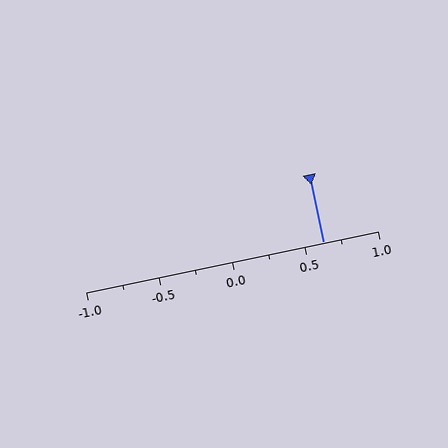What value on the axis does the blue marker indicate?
The marker indicates approximately 0.62.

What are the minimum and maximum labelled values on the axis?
The axis runs from -1.0 to 1.0.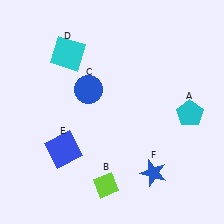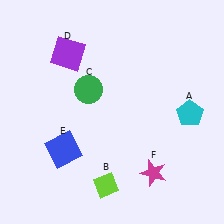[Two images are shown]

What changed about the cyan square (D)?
In Image 1, D is cyan. In Image 2, it changed to purple.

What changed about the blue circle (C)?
In Image 1, C is blue. In Image 2, it changed to green.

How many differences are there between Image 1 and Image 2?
There are 3 differences between the two images.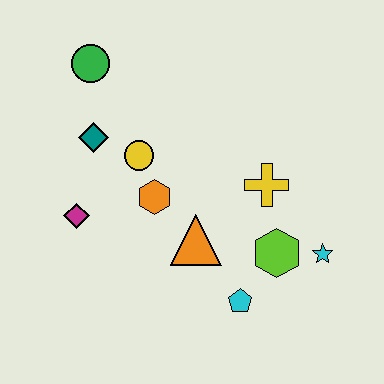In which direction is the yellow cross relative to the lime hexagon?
The yellow cross is above the lime hexagon.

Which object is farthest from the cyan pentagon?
The green circle is farthest from the cyan pentagon.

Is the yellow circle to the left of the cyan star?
Yes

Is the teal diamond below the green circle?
Yes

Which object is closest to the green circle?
The teal diamond is closest to the green circle.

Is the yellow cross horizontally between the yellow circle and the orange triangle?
No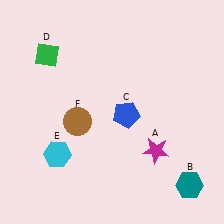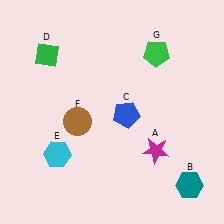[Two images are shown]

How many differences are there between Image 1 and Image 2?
There is 1 difference between the two images.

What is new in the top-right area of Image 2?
A green pentagon (G) was added in the top-right area of Image 2.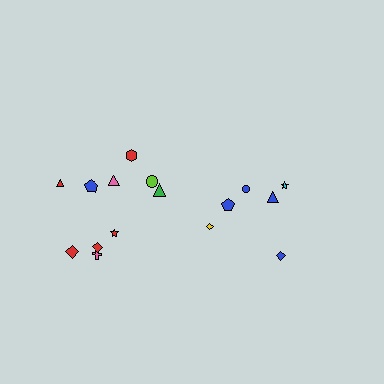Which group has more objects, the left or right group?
The left group.